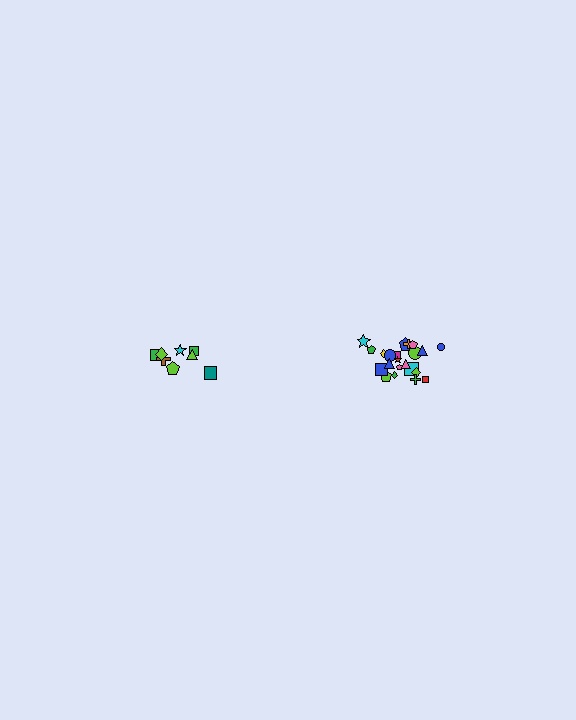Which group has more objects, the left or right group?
The right group.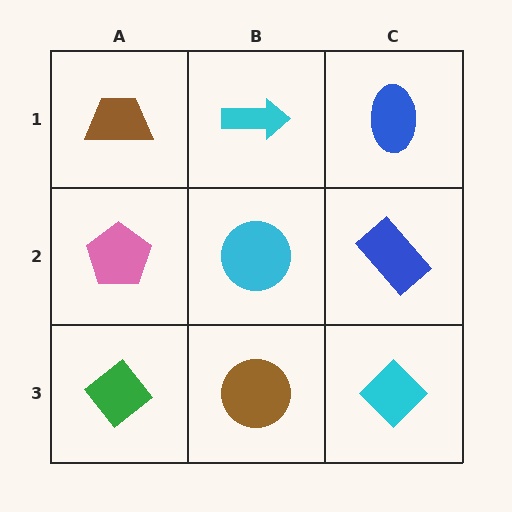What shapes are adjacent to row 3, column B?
A cyan circle (row 2, column B), a green diamond (row 3, column A), a cyan diamond (row 3, column C).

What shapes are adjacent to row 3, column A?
A pink pentagon (row 2, column A), a brown circle (row 3, column B).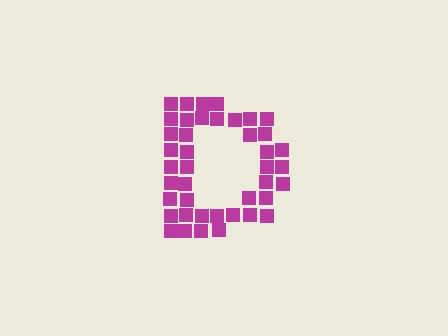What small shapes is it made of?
It is made of small squares.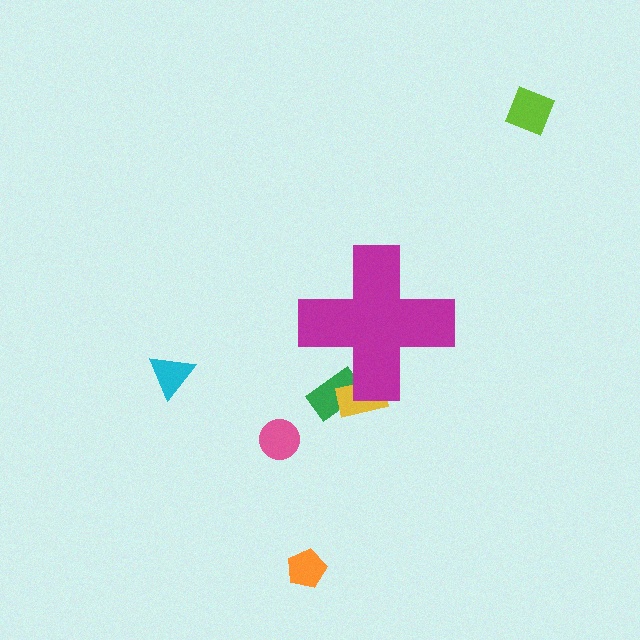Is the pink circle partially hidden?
No, the pink circle is fully visible.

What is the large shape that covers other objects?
A magenta cross.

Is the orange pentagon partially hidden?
No, the orange pentagon is fully visible.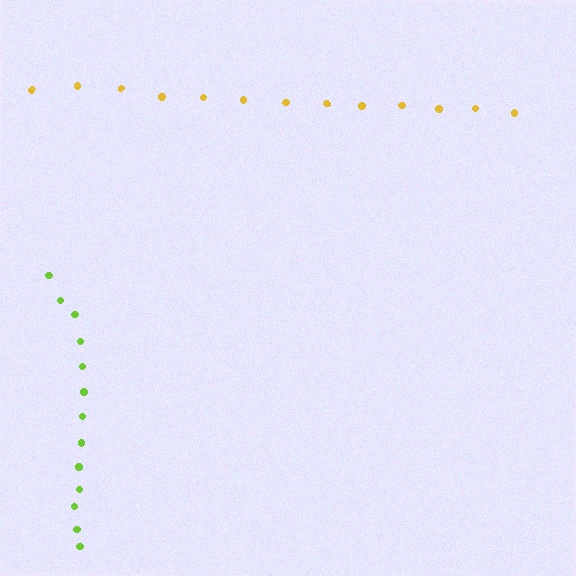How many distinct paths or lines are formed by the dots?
There are 2 distinct paths.